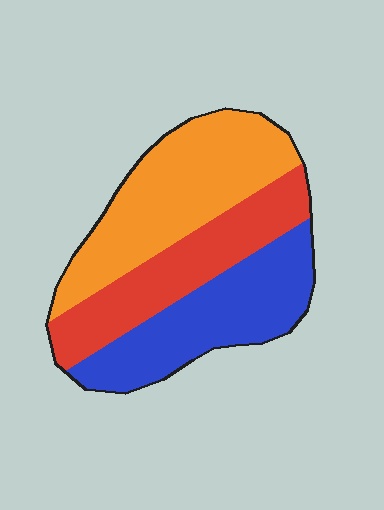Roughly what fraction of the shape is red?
Red covers around 30% of the shape.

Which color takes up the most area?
Orange, at roughly 40%.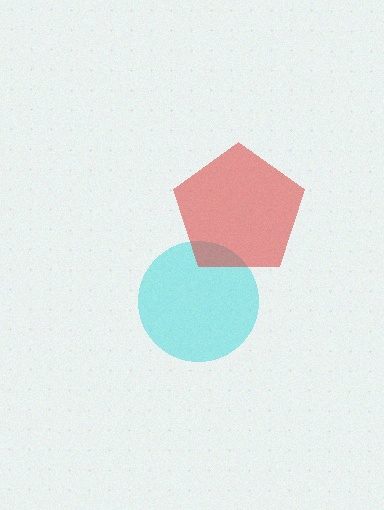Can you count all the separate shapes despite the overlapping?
Yes, there are 2 separate shapes.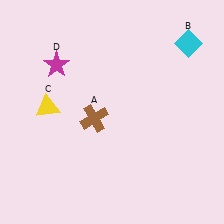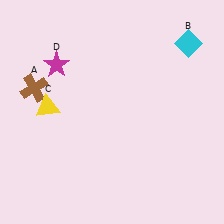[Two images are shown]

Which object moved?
The brown cross (A) moved left.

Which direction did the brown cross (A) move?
The brown cross (A) moved left.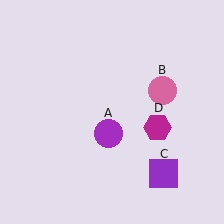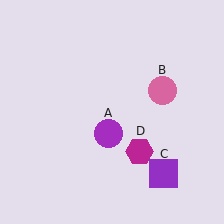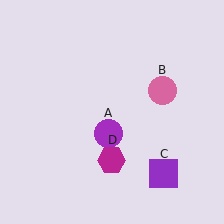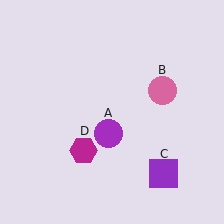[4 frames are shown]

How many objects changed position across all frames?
1 object changed position: magenta hexagon (object D).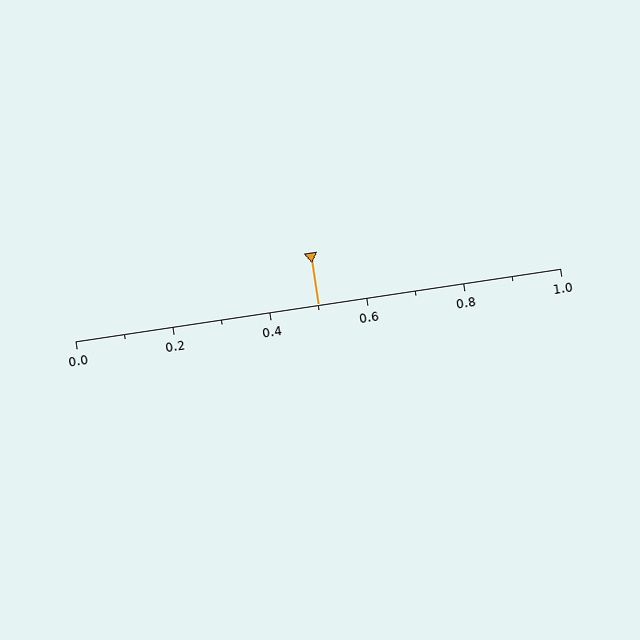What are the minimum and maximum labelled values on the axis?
The axis runs from 0.0 to 1.0.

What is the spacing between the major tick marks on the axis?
The major ticks are spaced 0.2 apart.